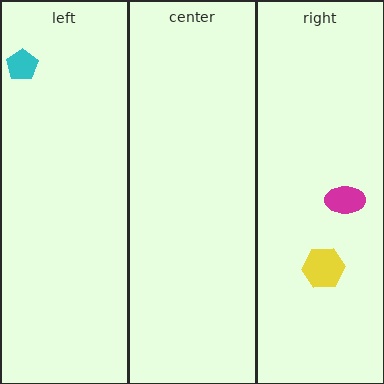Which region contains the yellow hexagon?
The right region.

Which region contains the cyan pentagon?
The left region.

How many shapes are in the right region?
2.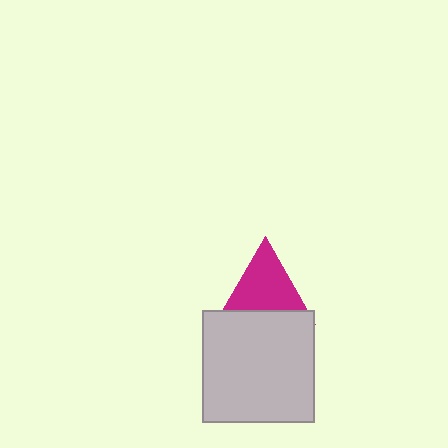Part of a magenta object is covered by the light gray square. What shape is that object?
It is a triangle.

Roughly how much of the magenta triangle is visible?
Most of it is visible (roughly 68%).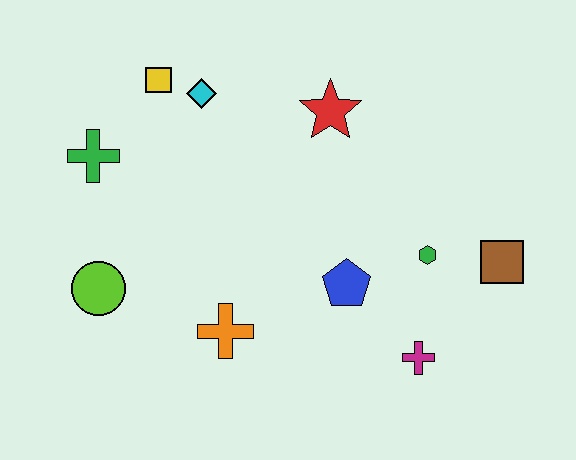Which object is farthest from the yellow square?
The brown square is farthest from the yellow square.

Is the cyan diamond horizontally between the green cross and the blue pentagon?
Yes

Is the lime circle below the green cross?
Yes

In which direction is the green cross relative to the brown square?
The green cross is to the left of the brown square.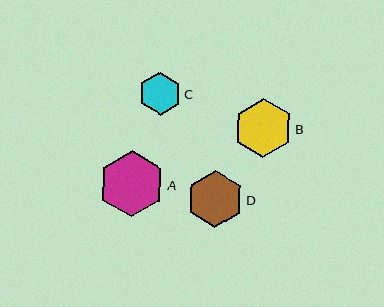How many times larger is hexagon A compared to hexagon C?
Hexagon A is approximately 1.5 times the size of hexagon C.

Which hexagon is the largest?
Hexagon A is the largest with a size of approximately 66 pixels.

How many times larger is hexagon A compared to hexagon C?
Hexagon A is approximately 1.5 times the size of hexagon C.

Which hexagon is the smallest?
Hexagon C is the smallest with a size of approximately 43 pixels.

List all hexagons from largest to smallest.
From largest to smallest: A, B, D, C.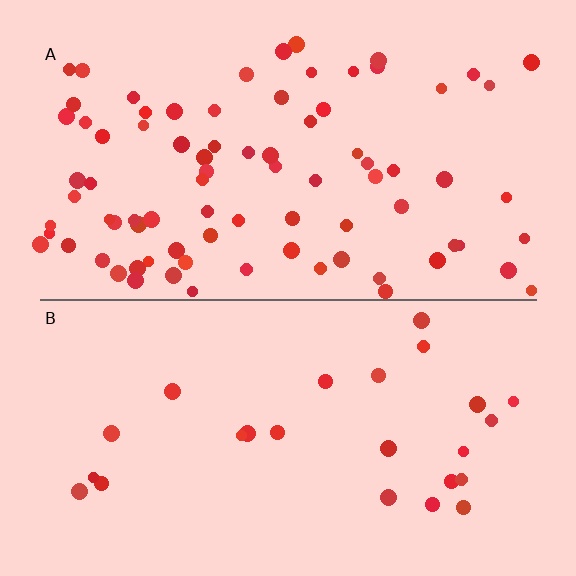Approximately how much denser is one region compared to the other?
Approximately 3.3× — region A over region B.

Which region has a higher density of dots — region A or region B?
A (the top).